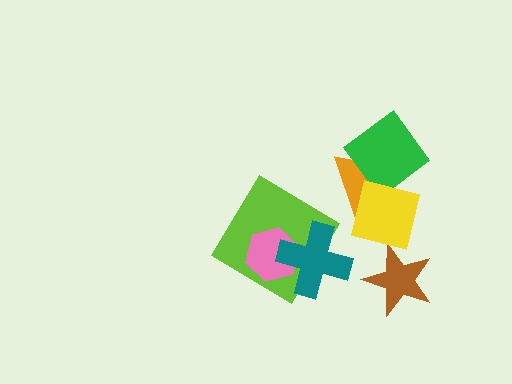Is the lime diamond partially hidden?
Yes, it is partially covered by another shape.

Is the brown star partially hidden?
No, no other shape covers it.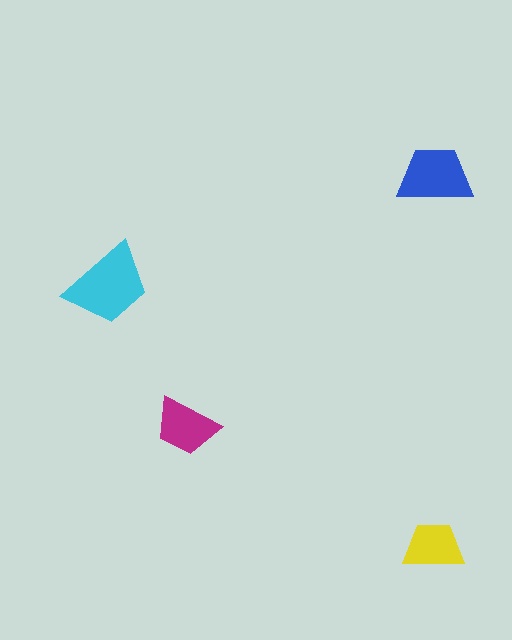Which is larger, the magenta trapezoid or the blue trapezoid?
The blue one.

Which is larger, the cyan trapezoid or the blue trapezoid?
The cyan one.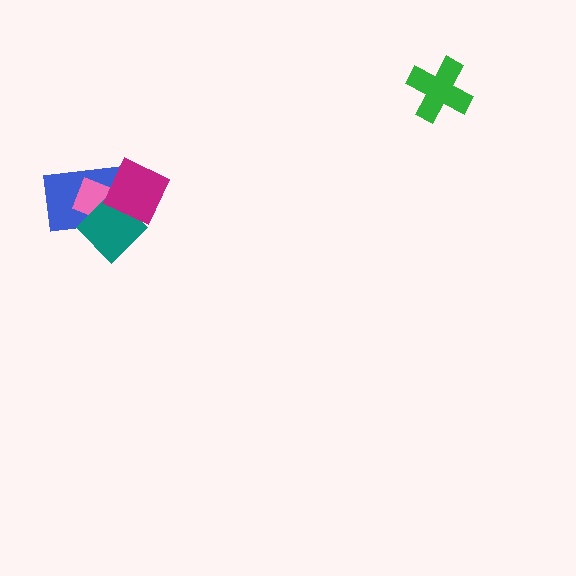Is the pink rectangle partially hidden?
Yes, it is partially covered by another shape.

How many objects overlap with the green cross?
0 objects overlap with the green cross.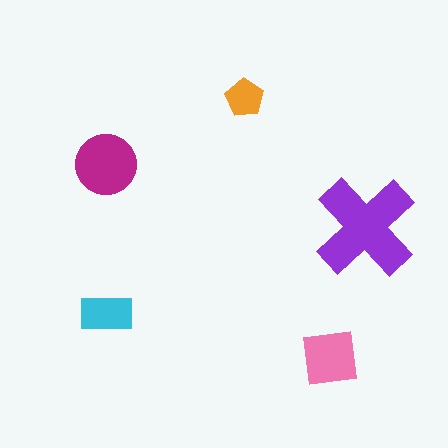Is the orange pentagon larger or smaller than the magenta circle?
Smaller.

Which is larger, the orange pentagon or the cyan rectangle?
The cyan rectangle.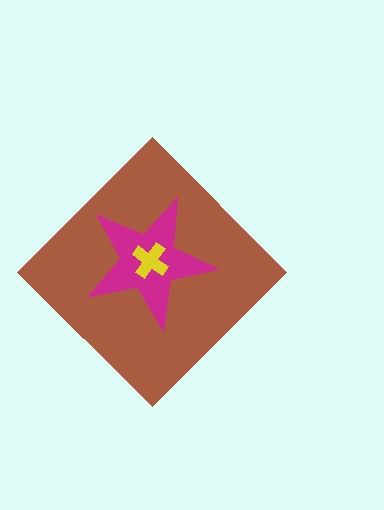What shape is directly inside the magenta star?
The yellow cross.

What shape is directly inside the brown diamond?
The magenta star.